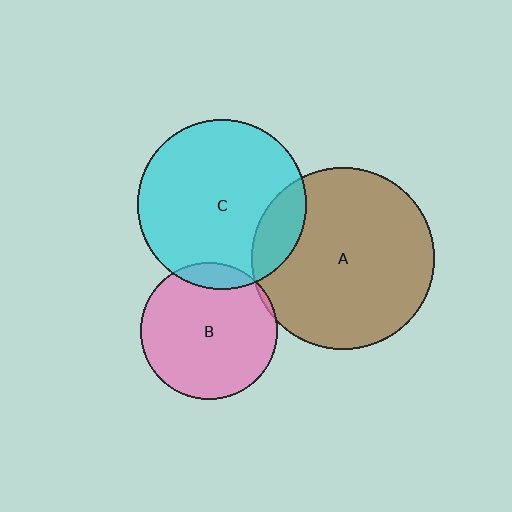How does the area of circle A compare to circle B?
Approximately 1.8 times.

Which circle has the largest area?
Circle A (brown).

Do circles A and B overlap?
Yes.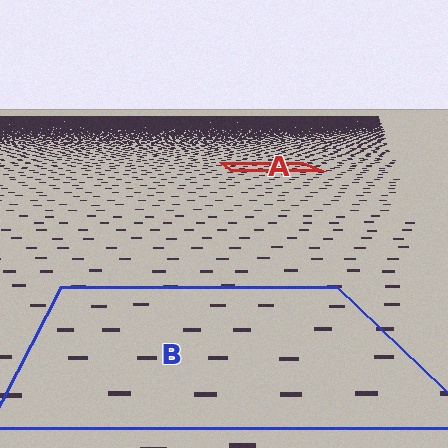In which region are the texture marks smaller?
The texture marks are smaller in region A, because it is farther away.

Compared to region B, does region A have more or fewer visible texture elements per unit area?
Region A has more texture elements per unit area — they are packed more densely because it is farther away.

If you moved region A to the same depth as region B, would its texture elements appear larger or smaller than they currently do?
They would appear larger. At a closer depth, the same texture elements are projected at a bigger on-screen size.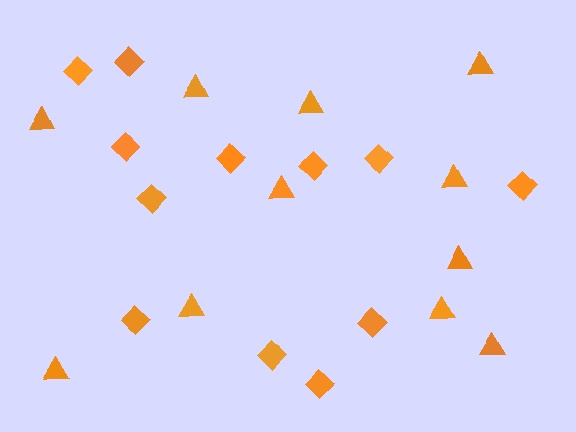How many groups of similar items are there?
There are 2 groups: one group of diamonds (12) and one group of triangles (11).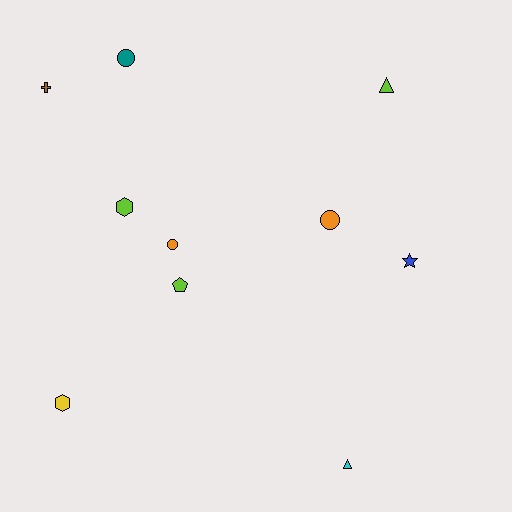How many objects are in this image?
There are 10 objects.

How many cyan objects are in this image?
There is 1 cyan object.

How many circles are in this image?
There are 3 circles.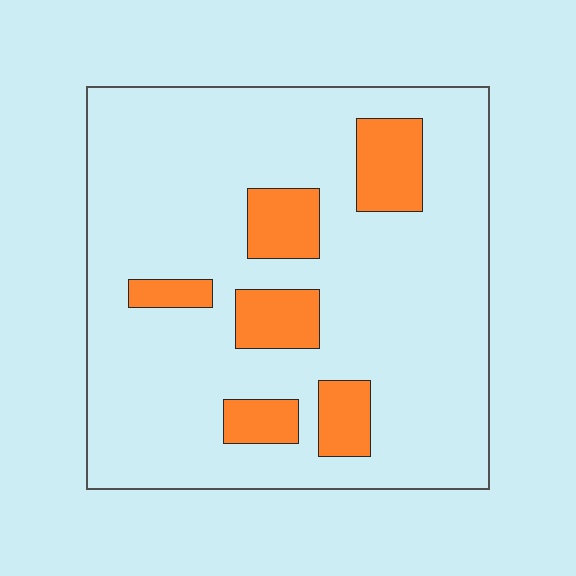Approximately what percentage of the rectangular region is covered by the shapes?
Approximately 15%.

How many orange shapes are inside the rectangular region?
6.